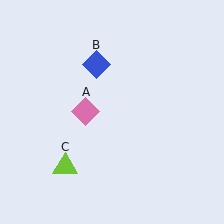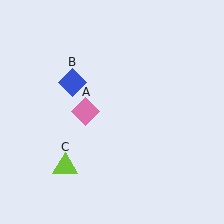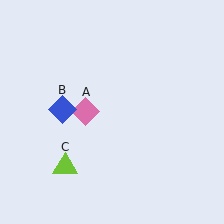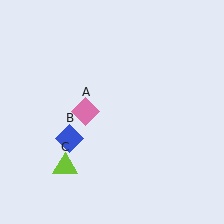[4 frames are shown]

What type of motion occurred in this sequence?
The blue diamond (object B) rotated counterclockwise around the center of the scene.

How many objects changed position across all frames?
1 object changed position: blue diamond (object B).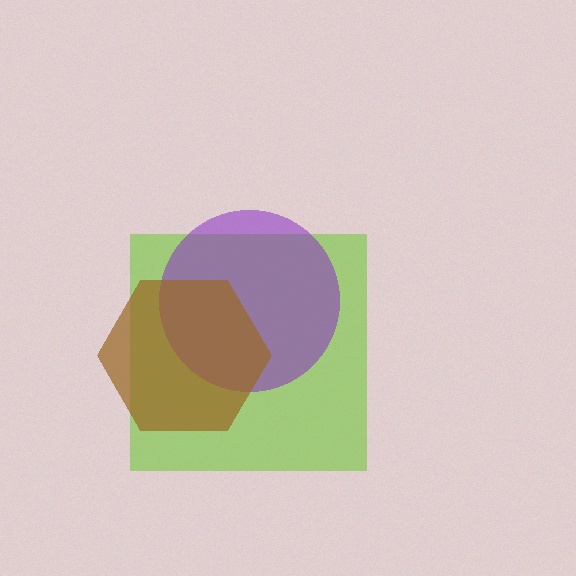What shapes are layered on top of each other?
The layered shapes are: a lime square, a purple circle, a brown hexagon.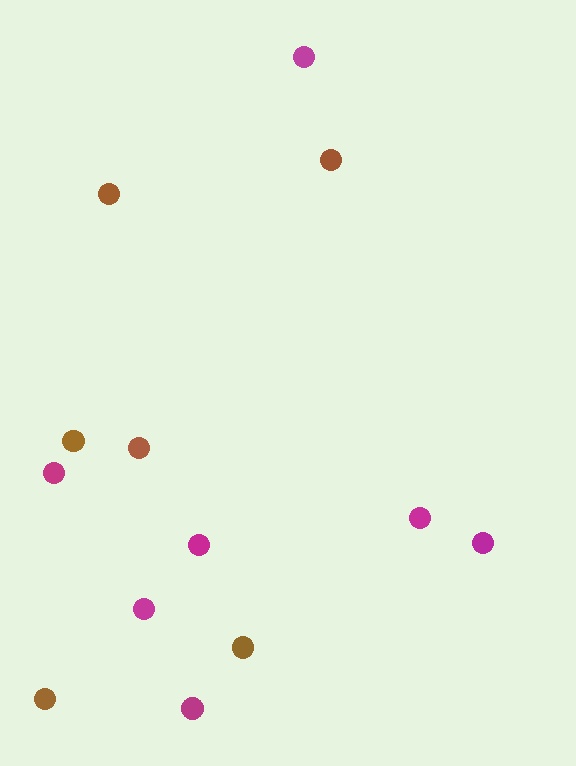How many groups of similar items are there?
There are 2 groups: one group of brown circles (6) and one group of magenta circles (7).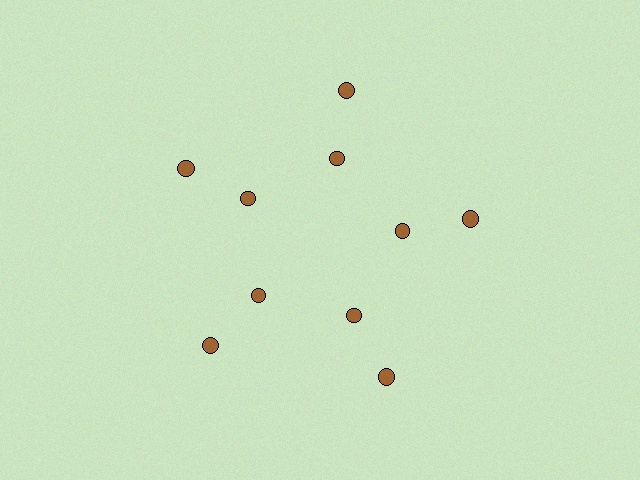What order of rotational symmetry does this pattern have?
This pattern has 5-fold rotational symmetry.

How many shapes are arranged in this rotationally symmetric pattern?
There are 10 shapes, arranged in 5 groups of 2.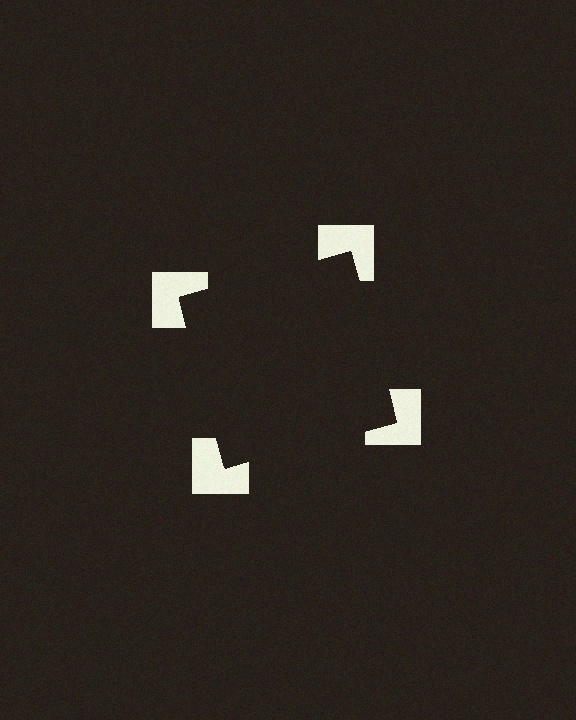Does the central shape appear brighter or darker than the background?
It typically appears slightly darker than the background, even though no actual brightness change is drawn.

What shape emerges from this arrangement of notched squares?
An illusory square — its edges are inferred from the aligned wedge cuts in the notched squares, not physically drawn.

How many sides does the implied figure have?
4 sides.